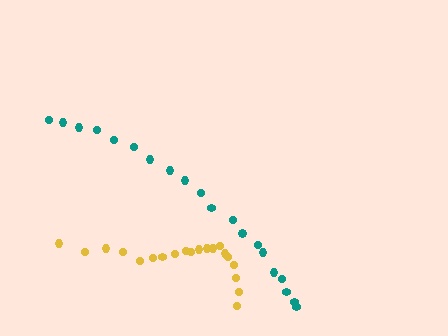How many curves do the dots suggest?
There are 2 distinct paths.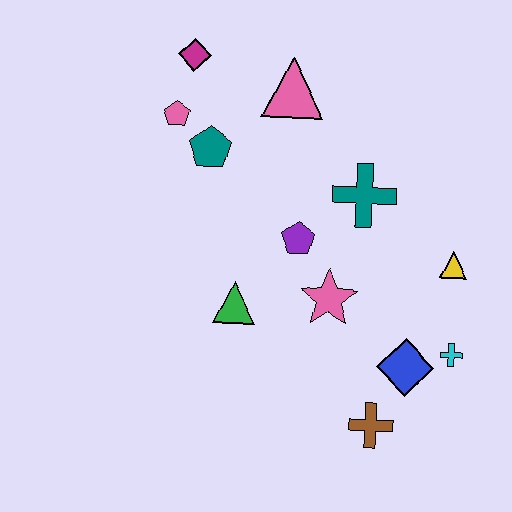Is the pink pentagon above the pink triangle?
No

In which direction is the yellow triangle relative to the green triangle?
The yellow triangle is to the right of the green triangle.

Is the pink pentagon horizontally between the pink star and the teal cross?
No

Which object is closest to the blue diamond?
The cyan cross is closest to the blue diamond.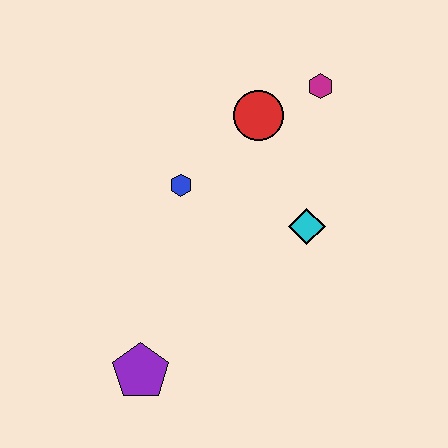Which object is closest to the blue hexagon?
The red circle is closest to the blue hexagon.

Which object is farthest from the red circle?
The purple pentagon is farthest from the red circle.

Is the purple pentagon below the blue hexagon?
Yes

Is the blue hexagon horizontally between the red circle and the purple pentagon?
Yes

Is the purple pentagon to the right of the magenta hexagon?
No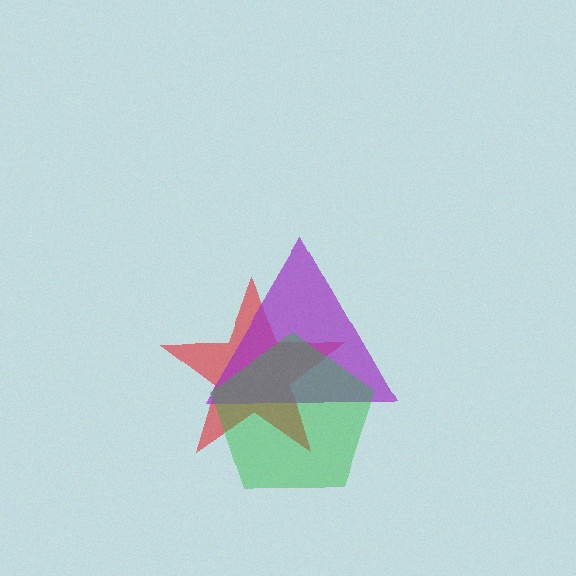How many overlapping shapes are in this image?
There are 3 overlapping shapes in the image.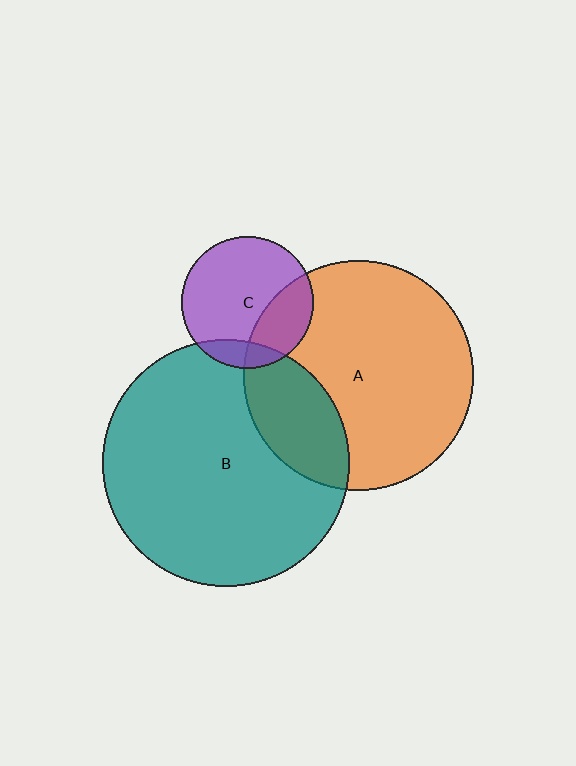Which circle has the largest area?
Circle B (teal).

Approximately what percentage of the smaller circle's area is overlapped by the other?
Approximately 15%.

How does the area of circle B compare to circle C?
Approximately 3.5 times.